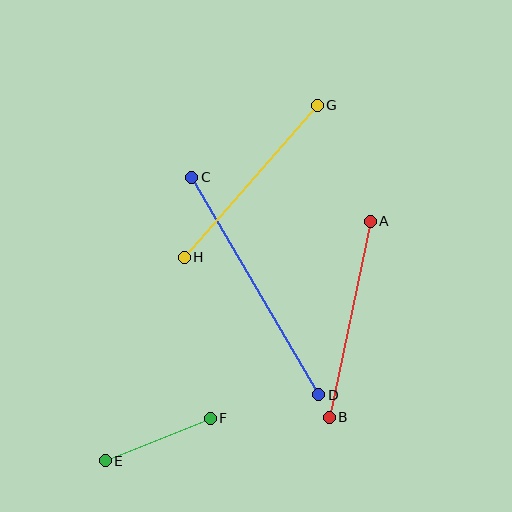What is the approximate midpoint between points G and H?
The midpoint is at approximately (251, 181) pixels.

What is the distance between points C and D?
The distance is approximately 252 pixels.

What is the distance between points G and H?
The distance is approximately 202 pixels.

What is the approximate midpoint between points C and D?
The midpoint is at approximately (255, 286) pixels.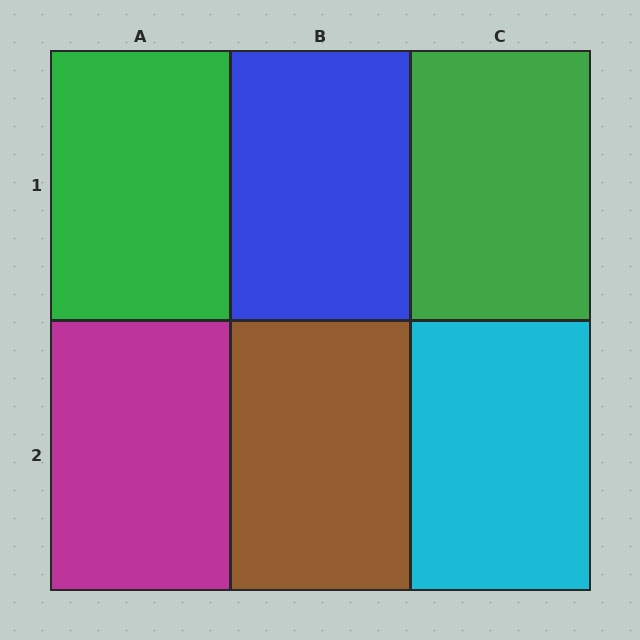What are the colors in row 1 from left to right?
Green, blue, green.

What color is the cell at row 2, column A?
Magenta.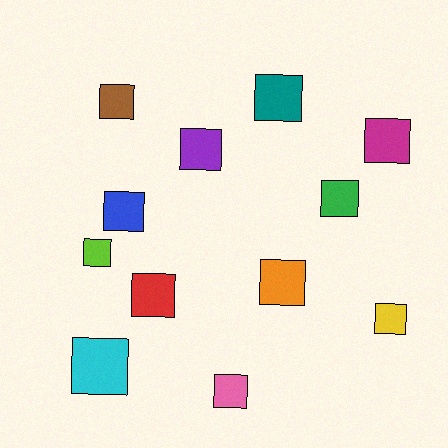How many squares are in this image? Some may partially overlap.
There are 12 squares.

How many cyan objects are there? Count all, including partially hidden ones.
There is 1 cyan object.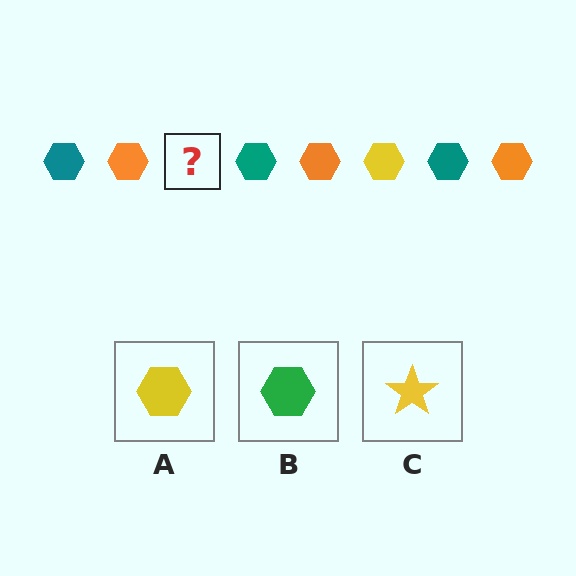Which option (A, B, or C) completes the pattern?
A.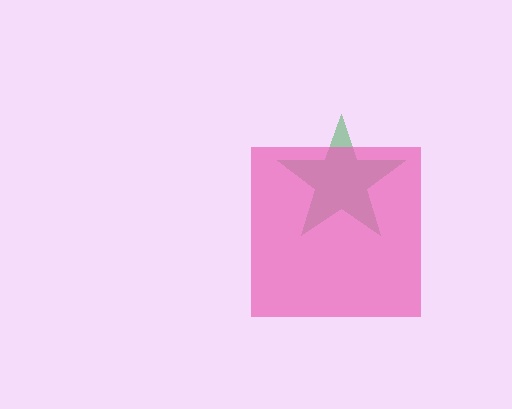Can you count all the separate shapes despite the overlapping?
Yes, there are 2 separate shapes.